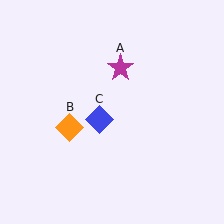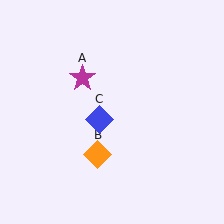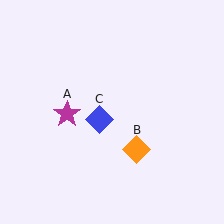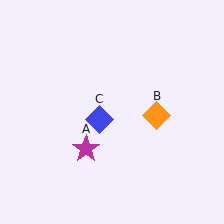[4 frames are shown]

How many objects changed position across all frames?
2 objects changed position: magenta star (object A), orange diamond (object B).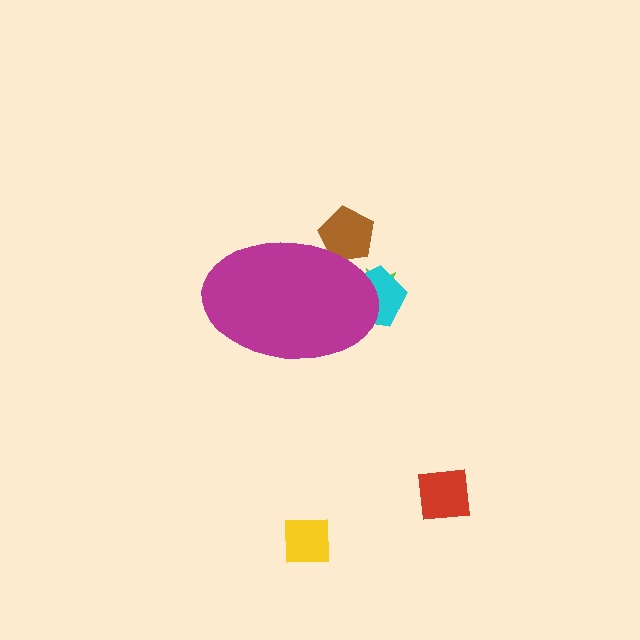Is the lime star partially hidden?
Yes, the lime star is partially hidden behind the magenta ellipse.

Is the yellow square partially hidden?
No, the yellow square is fully visible.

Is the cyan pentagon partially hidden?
Yes, the cyan pentagon is partially hidden behind the magenta ellipse.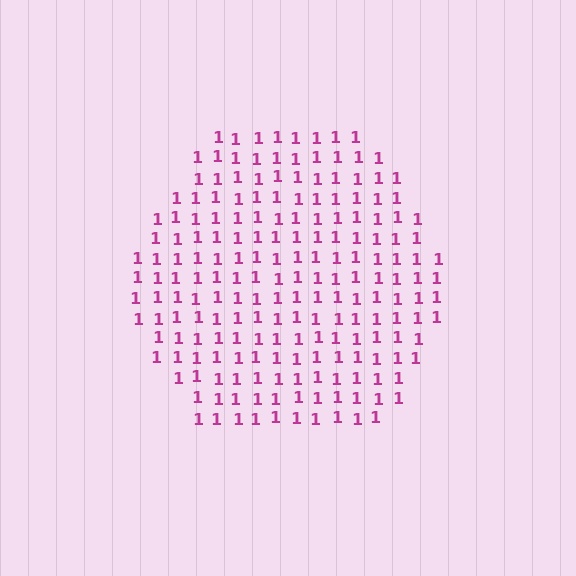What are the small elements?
The small elements are digit 1's.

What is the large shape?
The large shape is a hexagon.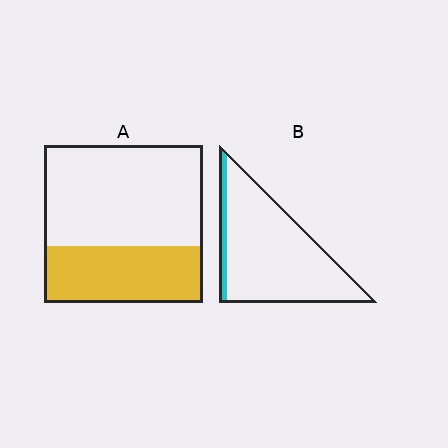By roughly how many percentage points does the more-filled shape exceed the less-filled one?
By roughly 25 percentage points (A over B).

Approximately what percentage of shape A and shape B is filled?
A is approximately 35% and B is approximately 10%.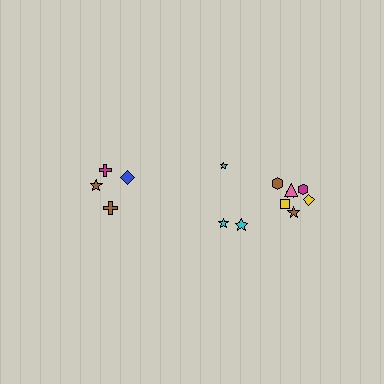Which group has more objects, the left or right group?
The right group.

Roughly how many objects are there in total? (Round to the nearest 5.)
Roughly 15 objects in total.